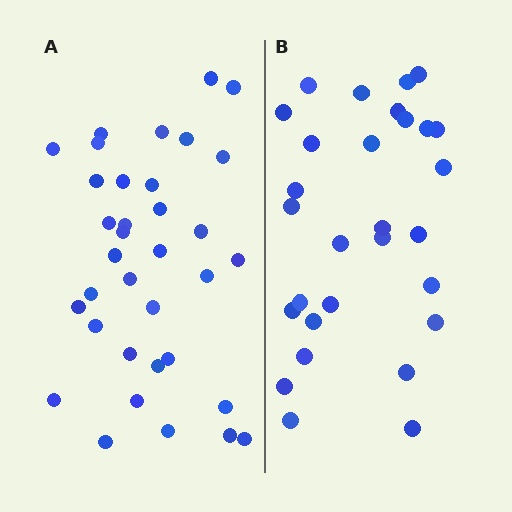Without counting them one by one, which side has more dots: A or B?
Region A (the left region) has more dots.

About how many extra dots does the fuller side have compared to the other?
Region A has about 6 more dots than region B.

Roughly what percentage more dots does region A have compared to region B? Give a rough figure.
About 20% more.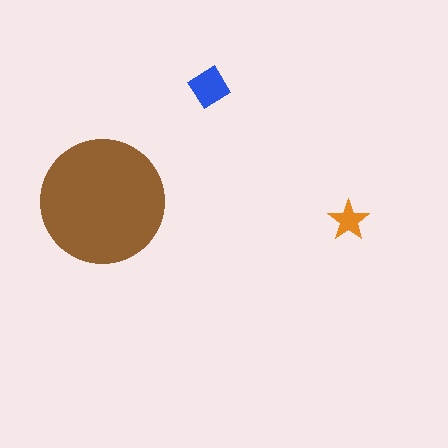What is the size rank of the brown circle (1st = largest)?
1st.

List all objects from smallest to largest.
The orange star, the blue diamond, the brown circle.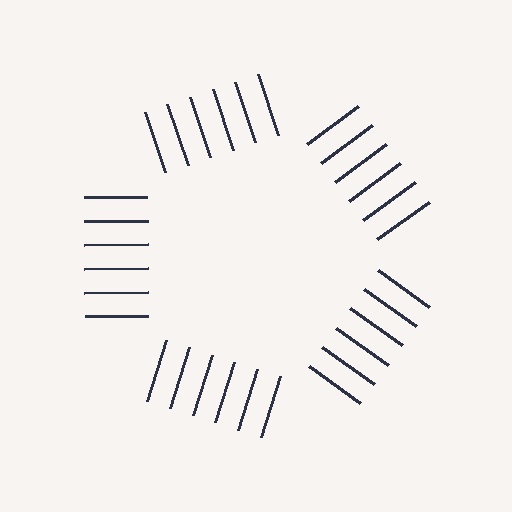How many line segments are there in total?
30 — 6 along each of the 5 edges.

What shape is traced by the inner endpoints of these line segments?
An illusory pentagon — the line segments terminate on its edges but no continuous stroke is drawn.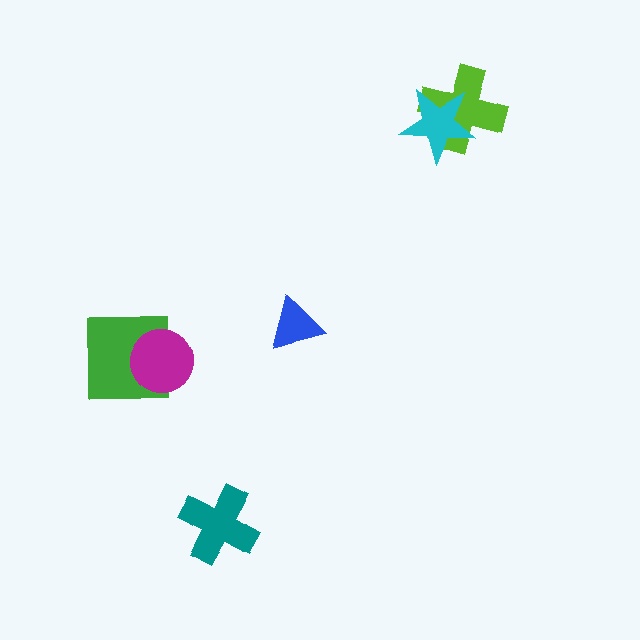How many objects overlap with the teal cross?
0 objects overlap with the teal cross.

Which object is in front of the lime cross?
The cyan star is in front of the lime cross.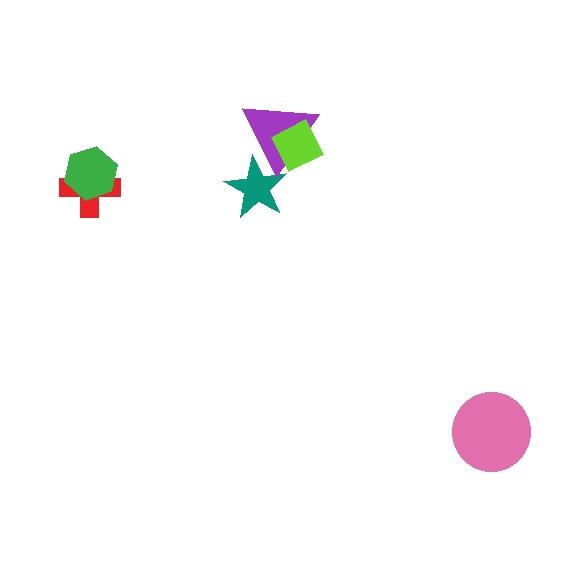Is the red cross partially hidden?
Yes, it is partially covered by another shape.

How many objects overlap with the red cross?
1 object overlaps with the red cross.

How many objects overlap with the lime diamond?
1 object overlaps with the lime diamond.